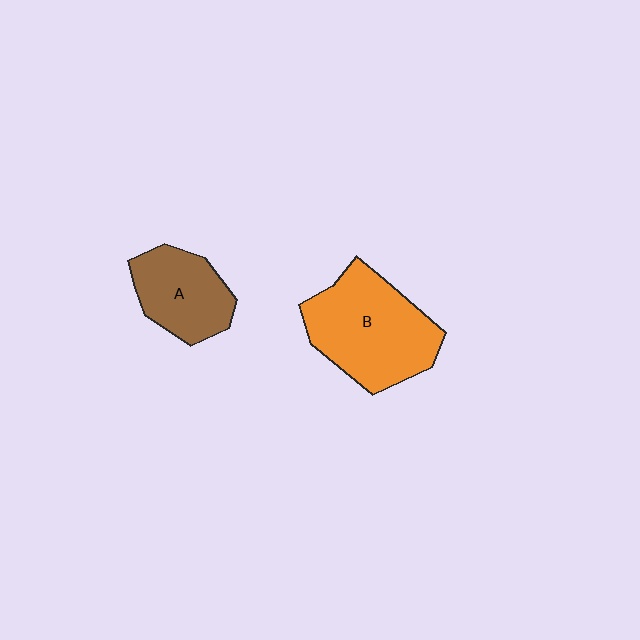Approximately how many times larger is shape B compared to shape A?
Approximately 1.6 times.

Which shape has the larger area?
Shape B (orange).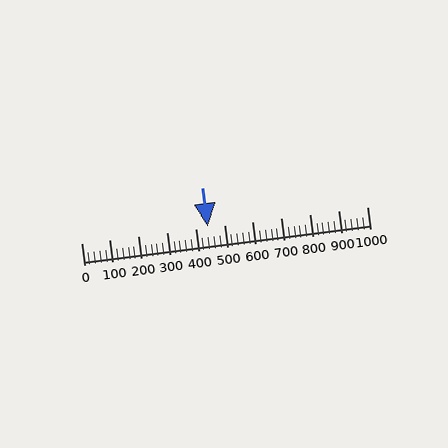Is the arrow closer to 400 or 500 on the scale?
The arrow is closer to 400.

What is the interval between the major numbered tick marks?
The major tick marks are spaced 100 units apart.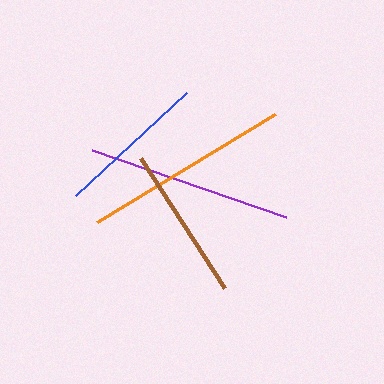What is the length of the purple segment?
The purple segment is approximately 206 pixels long.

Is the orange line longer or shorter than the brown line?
The orange line is longer than the brown line.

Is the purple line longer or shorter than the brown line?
The purple line is longer than the brown line.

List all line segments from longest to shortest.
From longest to shortest: orange, purple, brown, blue.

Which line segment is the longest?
The orange line is the longest at approximately 208 pixels.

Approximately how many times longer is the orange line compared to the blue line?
The orange line is approximately 1.4 times the length of the blue line.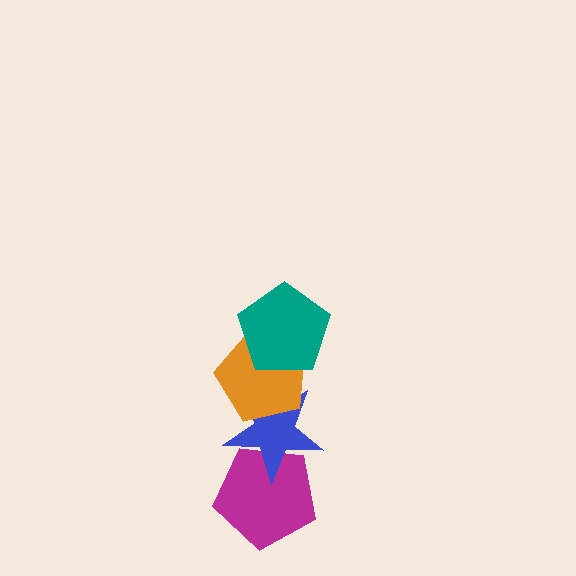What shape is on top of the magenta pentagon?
The blue star is on top of the magenta pentagon.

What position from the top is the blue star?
The blue star is 3rd from the top.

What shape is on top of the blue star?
The orange pentagon is on top of the blue star.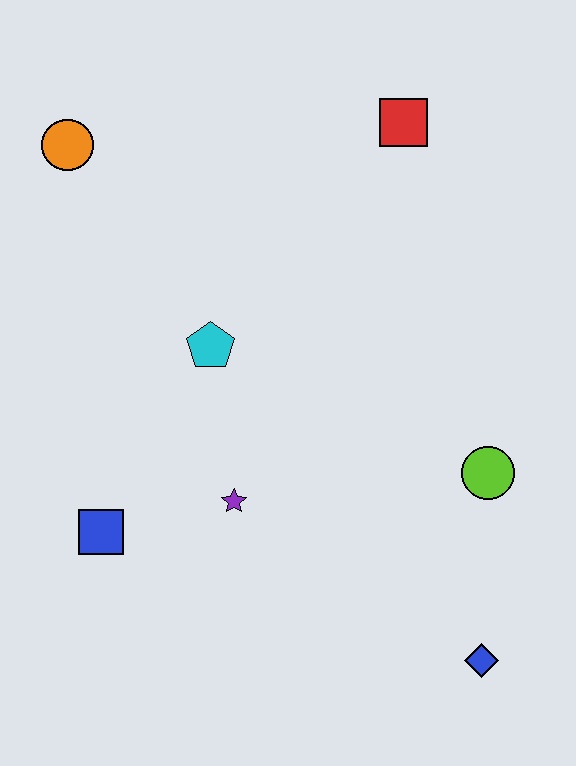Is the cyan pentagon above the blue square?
Yes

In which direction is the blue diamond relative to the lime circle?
The blue diamond is below the lime circle.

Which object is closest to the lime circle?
The blue diamond is closest to the lime circle.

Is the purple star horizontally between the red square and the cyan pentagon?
Yes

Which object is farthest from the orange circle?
The blue diamond is farthest from the orange circle.